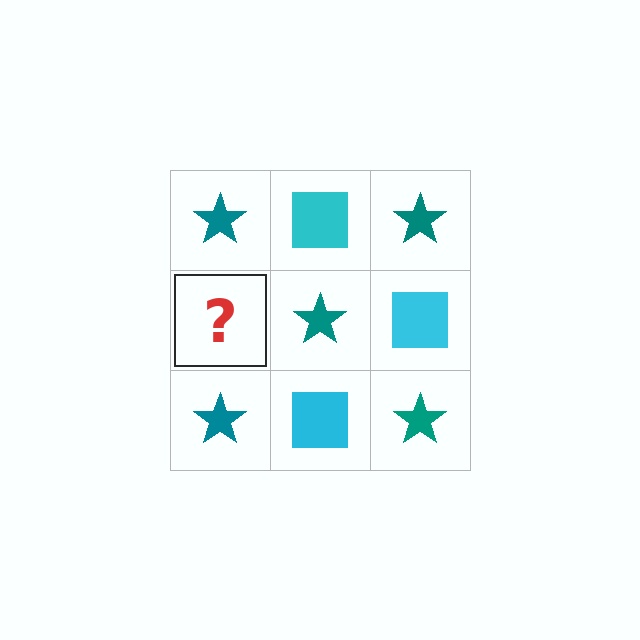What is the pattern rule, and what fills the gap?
The rule is that it alternates teal star and cyan square in a checkerboard pattern. The gap should be filled with a cyan square.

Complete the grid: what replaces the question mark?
The question mark should be replaced with a cyan square.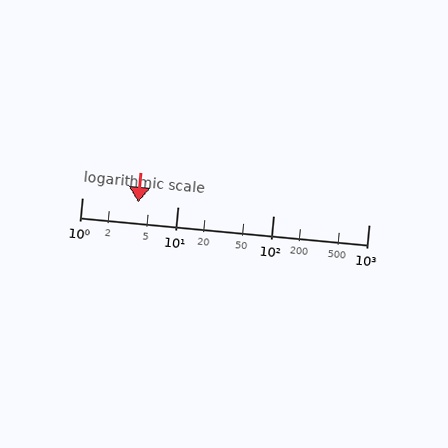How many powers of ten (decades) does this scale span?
The scale spans 3 decades, from 1 to 1000.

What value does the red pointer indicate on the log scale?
The pointer indicates approximately 3.9.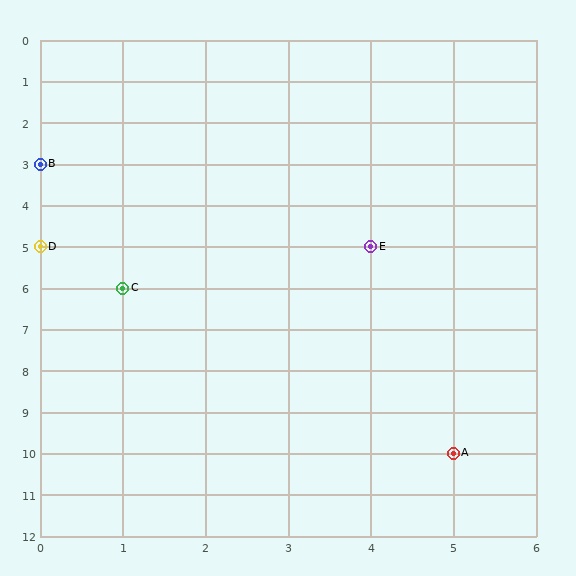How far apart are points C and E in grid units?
Points C and E are 3 columns and 1 row apart (about 3.2 grid units diagonally).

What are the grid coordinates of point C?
Point C is at grid coordinates (1, 6).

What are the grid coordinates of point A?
Point A is at grid coordinates (5, 10).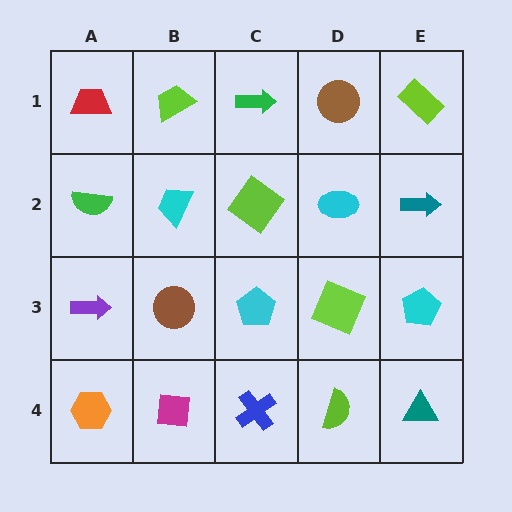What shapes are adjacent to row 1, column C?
A lime diamond (row 2, column C), a lime trapezoid (row 1, column B), a brown circle (row 1, column D).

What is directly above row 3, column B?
A cyan trapezoid.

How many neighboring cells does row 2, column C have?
4.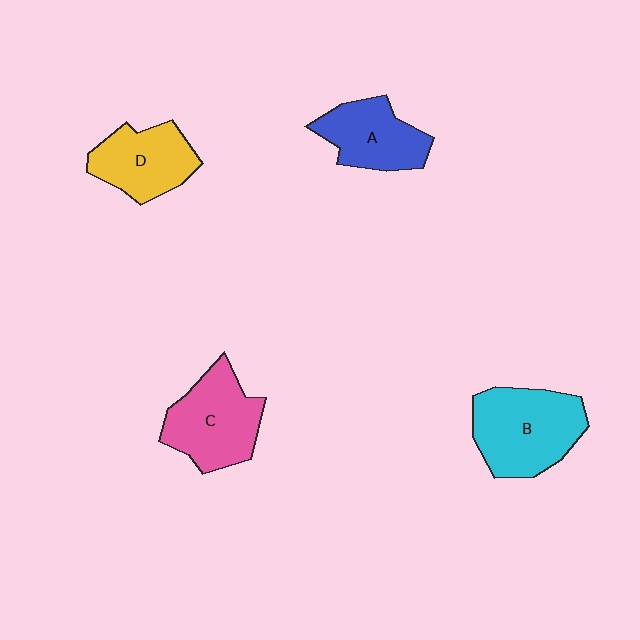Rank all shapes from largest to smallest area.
From largest to smallest: B (cyan), C (pink), D (yellow), A (blue).